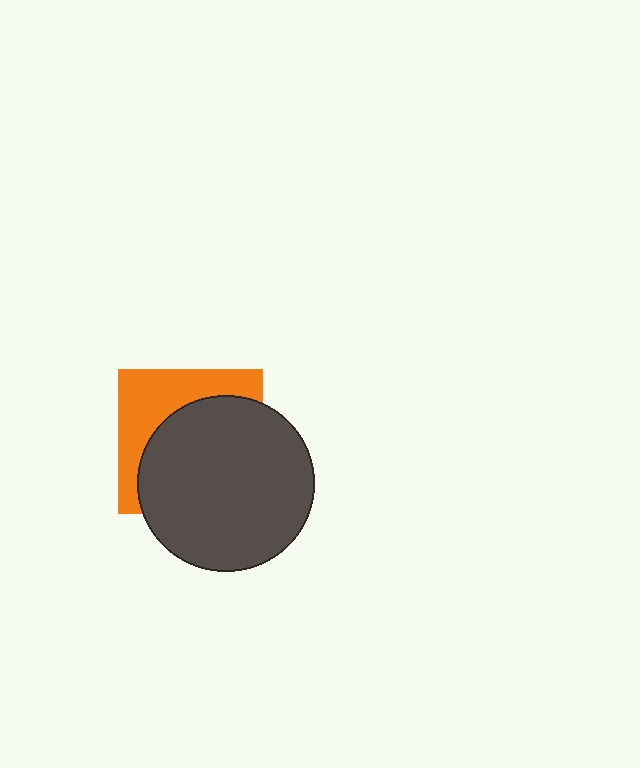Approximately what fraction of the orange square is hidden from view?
Roughly 62% of the orange square is hidden behind the dark gray circle.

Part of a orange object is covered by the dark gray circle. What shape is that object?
It is a square.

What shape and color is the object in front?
The object in front is a dark gray circle.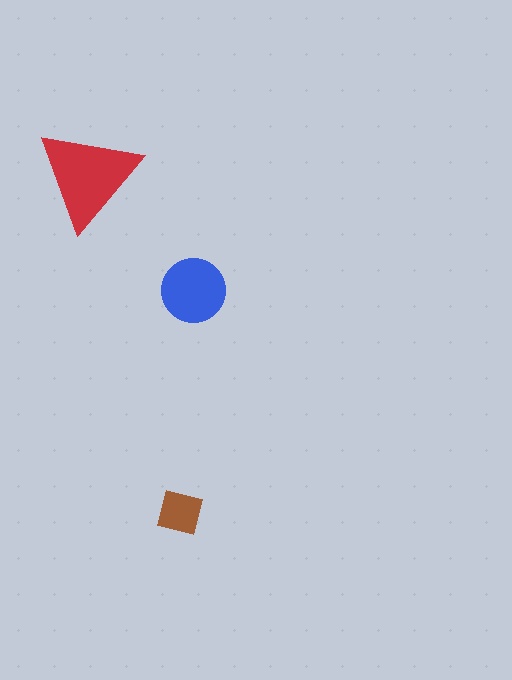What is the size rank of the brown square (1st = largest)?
3rd.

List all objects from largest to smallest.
The red triangle, the blue circle, the brown square.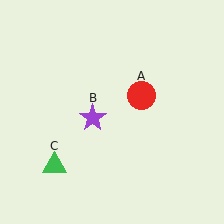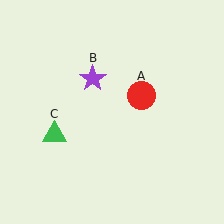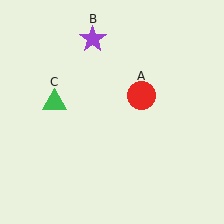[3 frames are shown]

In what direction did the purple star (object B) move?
The purple star (object B) moved up.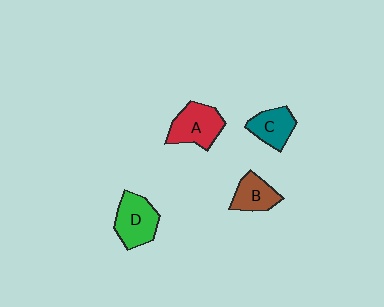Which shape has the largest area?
Shape A (red).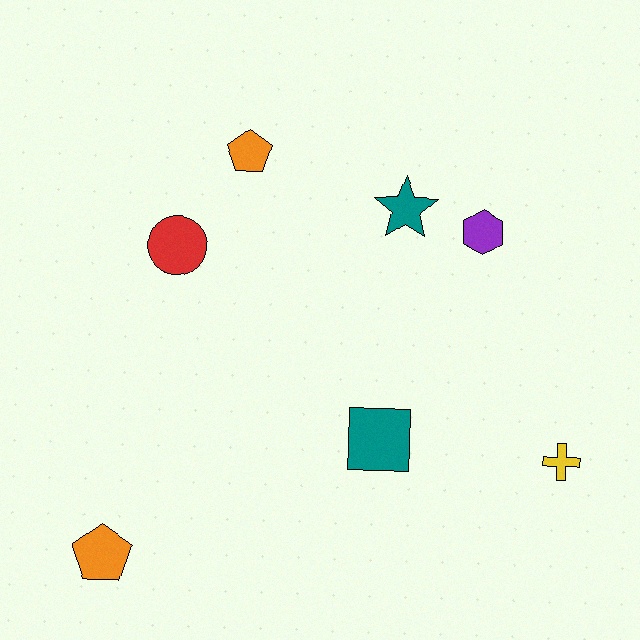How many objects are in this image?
There are 7 objects.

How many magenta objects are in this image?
There are no magenta objects.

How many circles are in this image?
There is 1 circle.